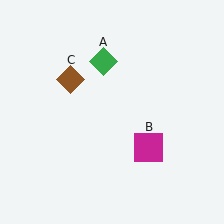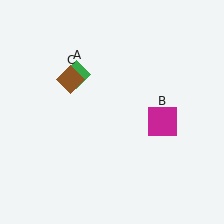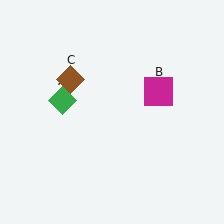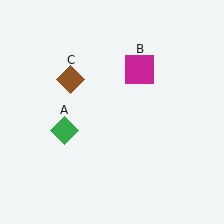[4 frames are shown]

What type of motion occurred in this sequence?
The green diamond (object A), magenta square (object B) rotated counterclockwise around the center of the scene.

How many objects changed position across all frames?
2 objects changed position: green diamond (object A), magenta square (object B).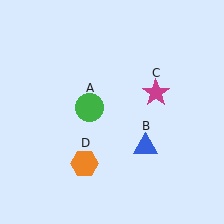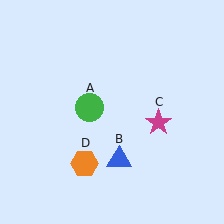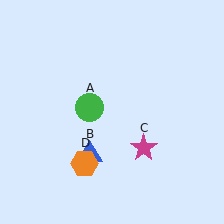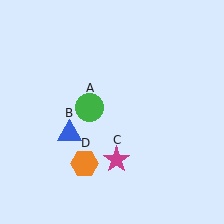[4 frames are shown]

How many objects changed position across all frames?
2 objects changed position: blue triangle (object B), magenta star (object C).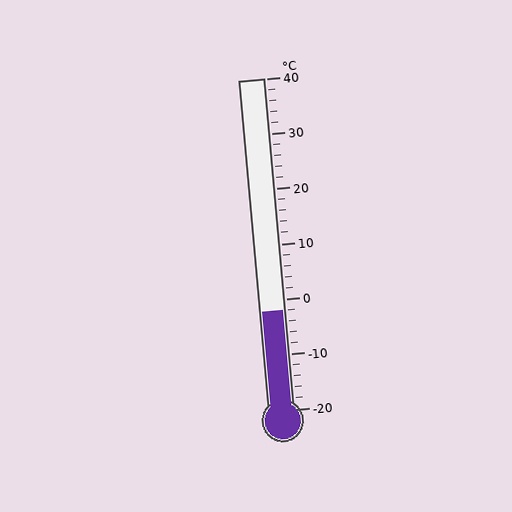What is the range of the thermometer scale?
The thermometer scale ranges from -20°C to 40°C.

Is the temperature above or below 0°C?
The temperature is below 0°C.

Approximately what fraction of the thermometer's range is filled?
The thermometer is filled to approximately 30% of its range.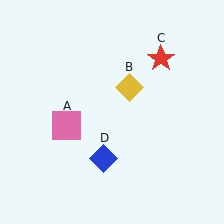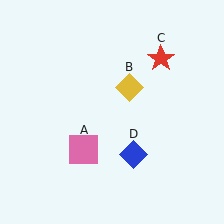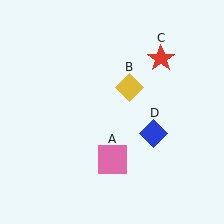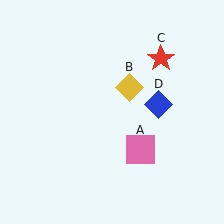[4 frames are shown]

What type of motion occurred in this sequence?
The pink square (object A), blue diamond (object D) rotated counterclockwise around the center of the scene.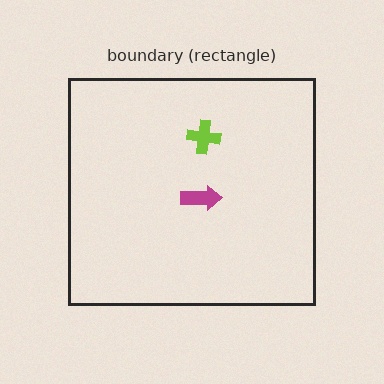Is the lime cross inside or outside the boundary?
Inside.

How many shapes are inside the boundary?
2 inside, 0 outside.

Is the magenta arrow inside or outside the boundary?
Inside.